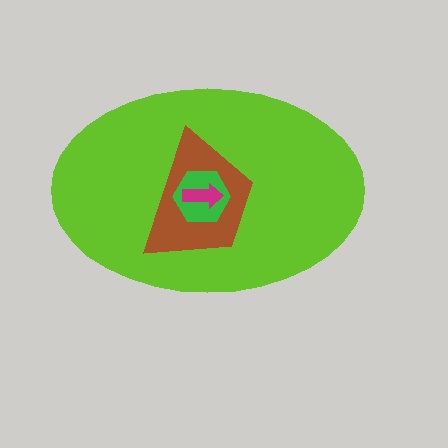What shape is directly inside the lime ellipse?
The brown trapezoid.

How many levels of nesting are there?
4.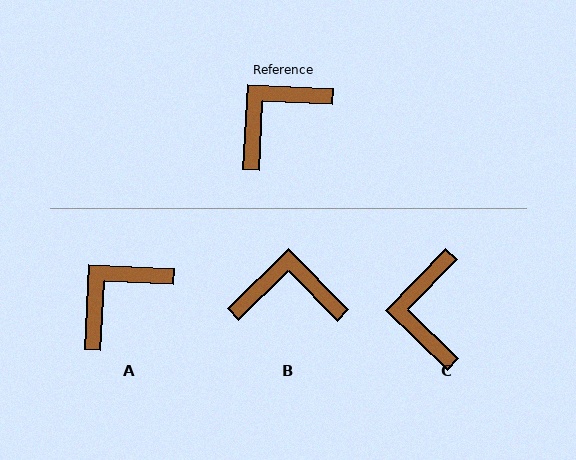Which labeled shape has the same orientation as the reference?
A.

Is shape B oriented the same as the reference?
No, it is off by about 43 degrees.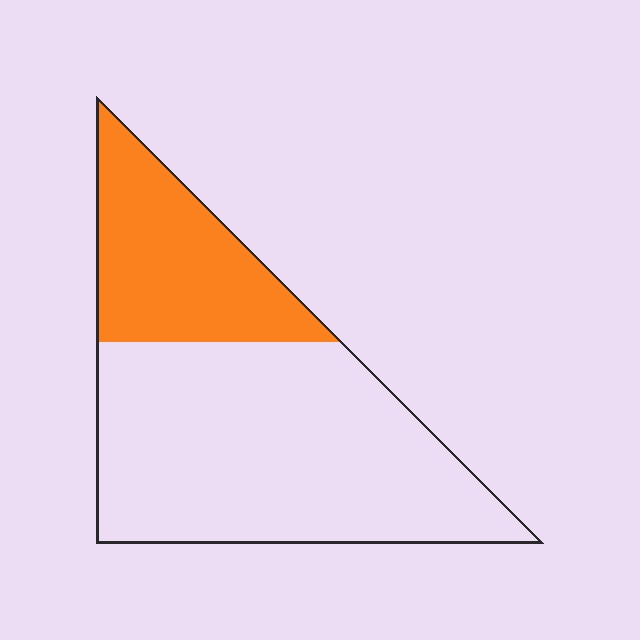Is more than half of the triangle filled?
No.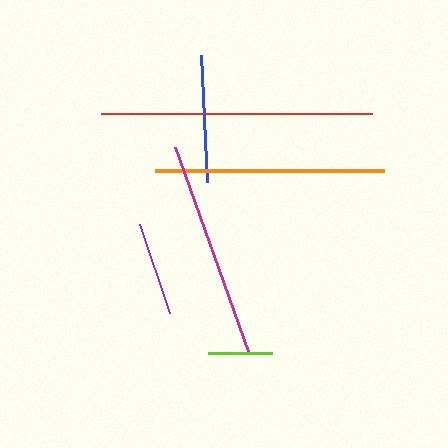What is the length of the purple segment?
The purple segment is approximately 94 pixels long.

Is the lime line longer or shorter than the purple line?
The purple line is longer than the lime line.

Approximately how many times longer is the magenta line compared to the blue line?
The magenta line is approximately 1.7 times the length of the blue line.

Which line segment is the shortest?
The lime line is the shortest at approximately 64 pixels.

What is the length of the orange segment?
The orange segment is approximately 229 pixels long.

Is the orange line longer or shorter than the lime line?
The orange line is longer than the lime line.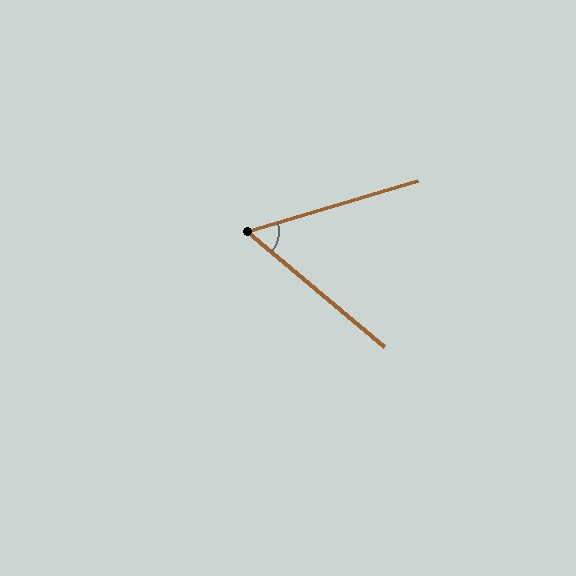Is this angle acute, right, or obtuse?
It is acute.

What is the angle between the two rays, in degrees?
Approximately 57 degrees.